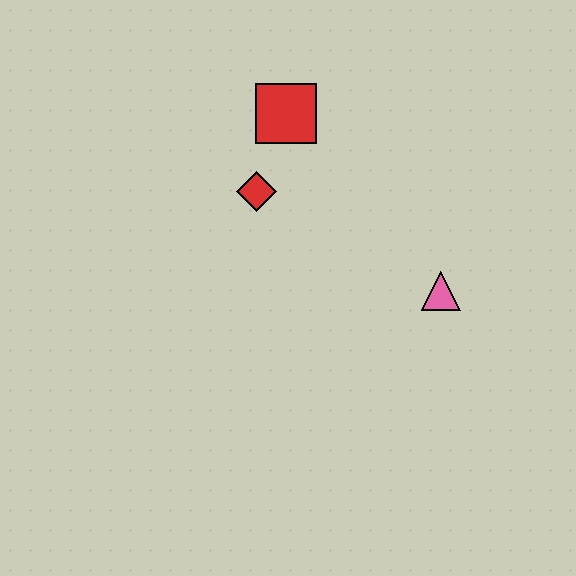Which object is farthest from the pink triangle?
The red square is farthest from the pink triangle.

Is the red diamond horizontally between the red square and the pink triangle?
No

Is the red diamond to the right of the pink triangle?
No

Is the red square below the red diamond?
No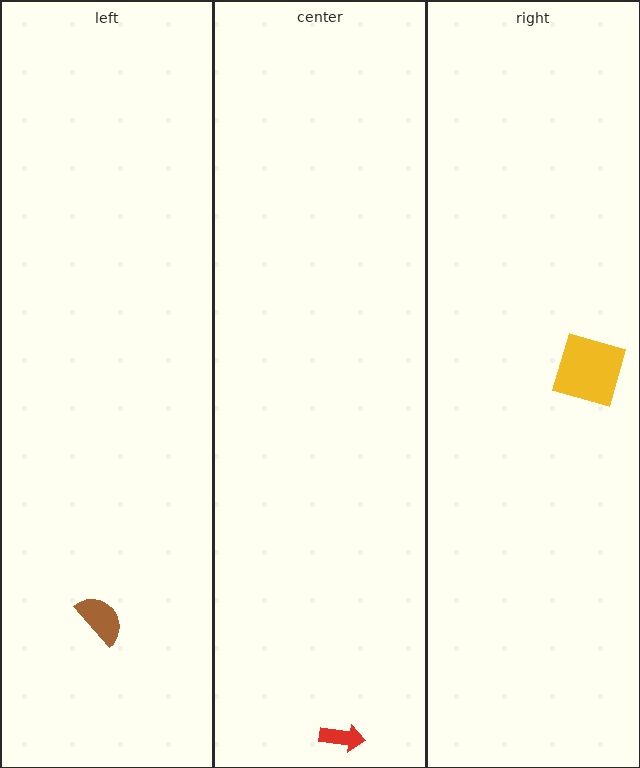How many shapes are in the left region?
1.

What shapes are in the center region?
The red arrow.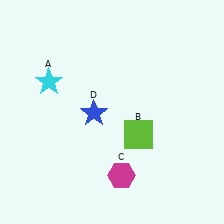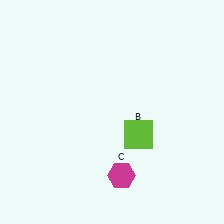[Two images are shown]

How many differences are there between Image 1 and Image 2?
There are 2 differences between the two images.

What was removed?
The cyan star (A), the blue star (D) were removed in Image 2.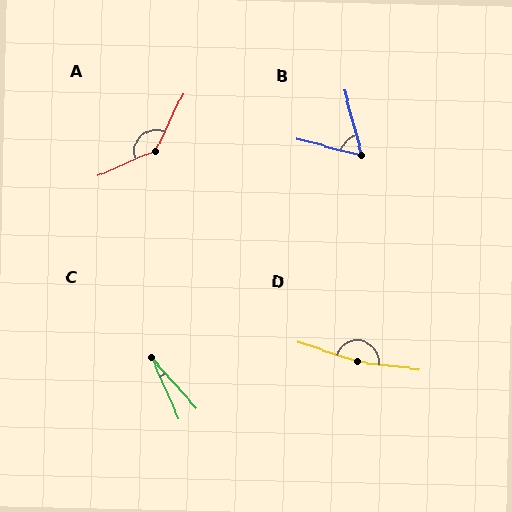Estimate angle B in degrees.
Approximately 61 degrees.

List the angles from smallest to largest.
C (18°), B (61°), A (139°), D (169°).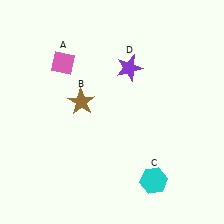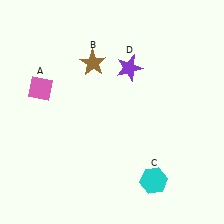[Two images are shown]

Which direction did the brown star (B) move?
The brown star (B) moved up.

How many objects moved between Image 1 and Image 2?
2 objects moved between the two images.